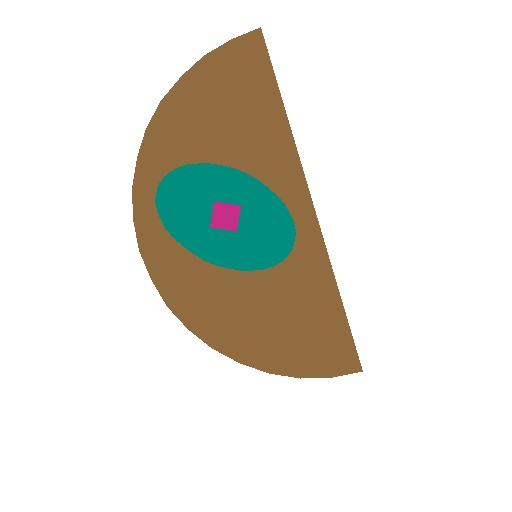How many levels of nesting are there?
3.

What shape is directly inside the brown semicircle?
The teal ellipse.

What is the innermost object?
The magenta square.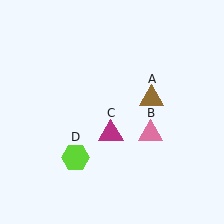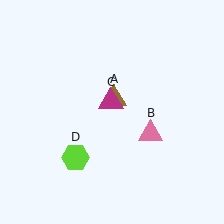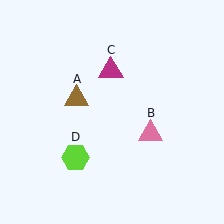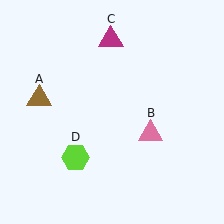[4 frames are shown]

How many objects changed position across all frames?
2 objects changed position: brown triangle (object A), magenta triangle (object C).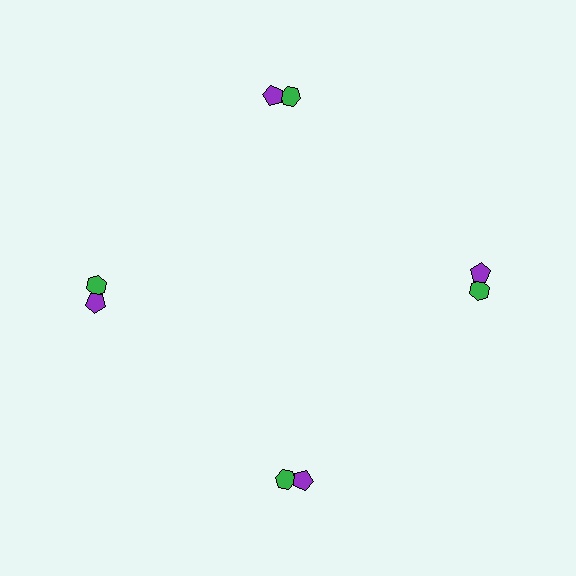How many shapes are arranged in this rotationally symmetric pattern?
There are 8 shapes, arranged in 4 groups of 2.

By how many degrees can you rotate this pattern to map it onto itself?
The pattern maps onto itself every 90 degrees of rotation.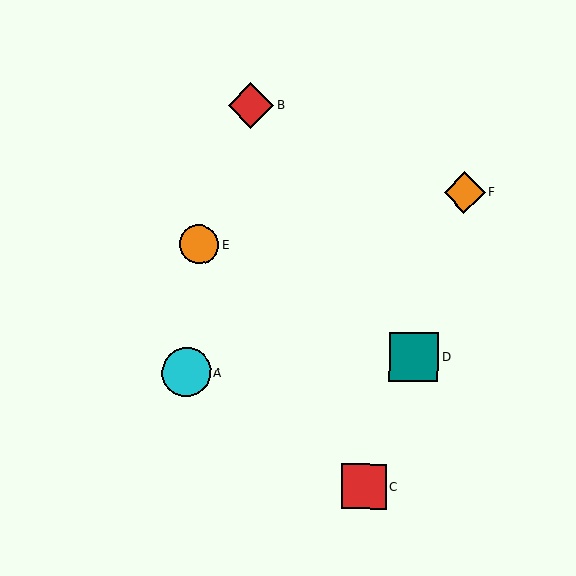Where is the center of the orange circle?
The center of the orange circle is at (200, 244).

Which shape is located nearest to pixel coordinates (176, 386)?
The cyan circle (labeled A) at (186, 372) is nearest to that location.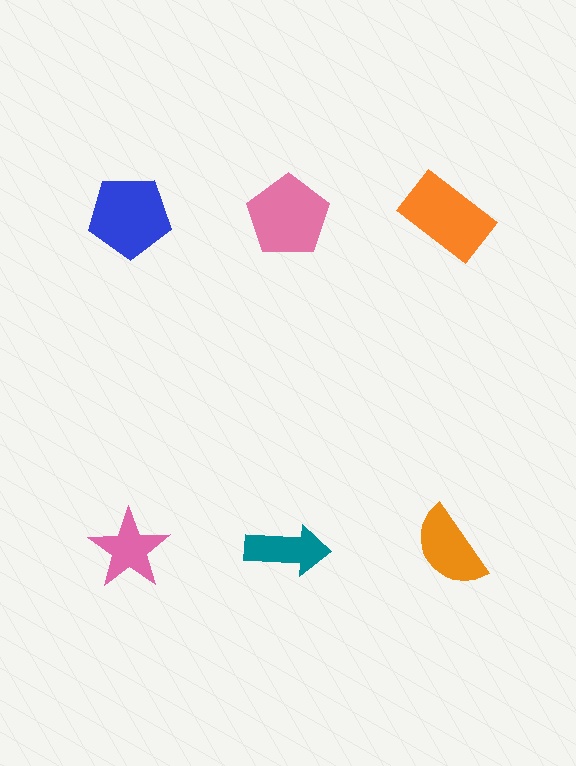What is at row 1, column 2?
A pink pentagon.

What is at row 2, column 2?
A teal arrow.